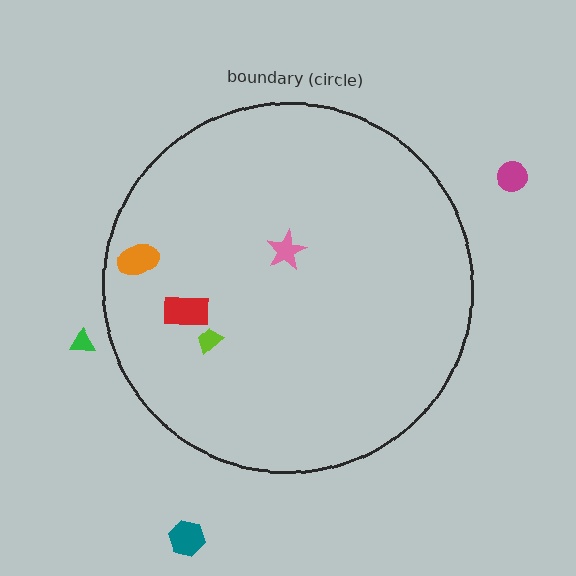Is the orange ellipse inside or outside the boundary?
Inside.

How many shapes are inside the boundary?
4 inside, 3 outside.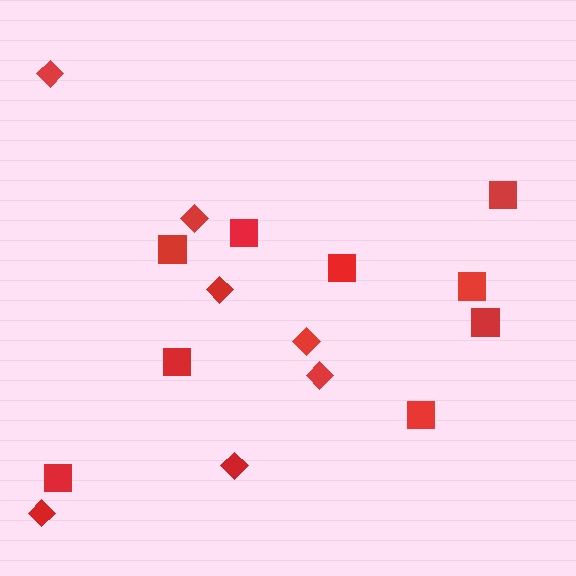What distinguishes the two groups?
There are 2 groups: one group of diamonds (7) and one group of squares (9).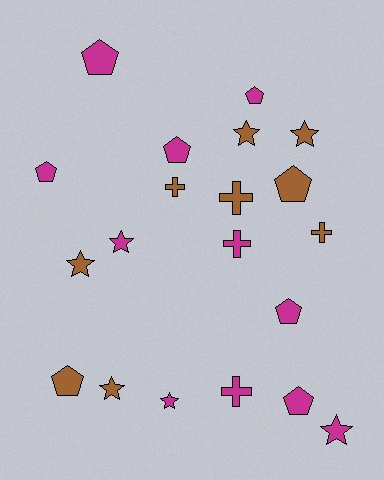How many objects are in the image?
There are 20 objects.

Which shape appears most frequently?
Pentagon, with 8 objects.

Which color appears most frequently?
Magenta, with 11 objects.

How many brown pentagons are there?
There are 2 brown pentagons.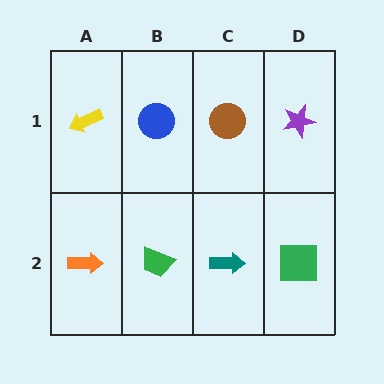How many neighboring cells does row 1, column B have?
3.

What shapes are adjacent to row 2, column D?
A purple star (row 1, column D), a teal arrow (row 2, column C).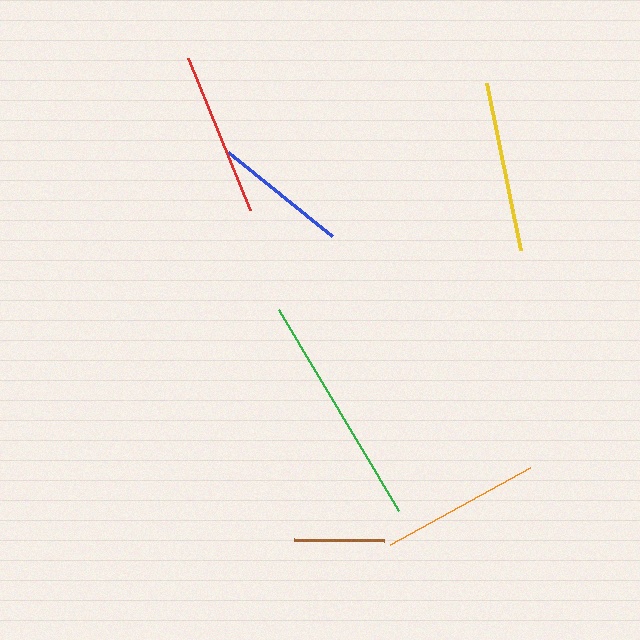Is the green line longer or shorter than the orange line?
The green line is longer than the orange line.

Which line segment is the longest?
The green line is the longest at approximately 234 pixels.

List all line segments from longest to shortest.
From longest to shortest: green, yellow, red, orange, blue, brown.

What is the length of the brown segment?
The brown segment is approximately 90 pixels long.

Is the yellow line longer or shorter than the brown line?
The yellow line is longer than the brown line.